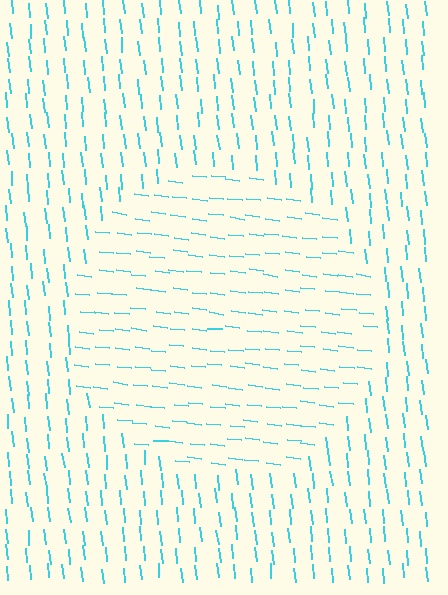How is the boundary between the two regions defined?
The boundary is defined purely by a change in line orientation (approximately 78 degrees difference). All lines are the same color and thickness.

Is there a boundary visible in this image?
Yes, there is a texture boundary formed by a change in line orientation.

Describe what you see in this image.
The image is filled with small cyan line segments. A circle region in the image has lines oriented differently from the surrounding lines, creating a visible texture boundary.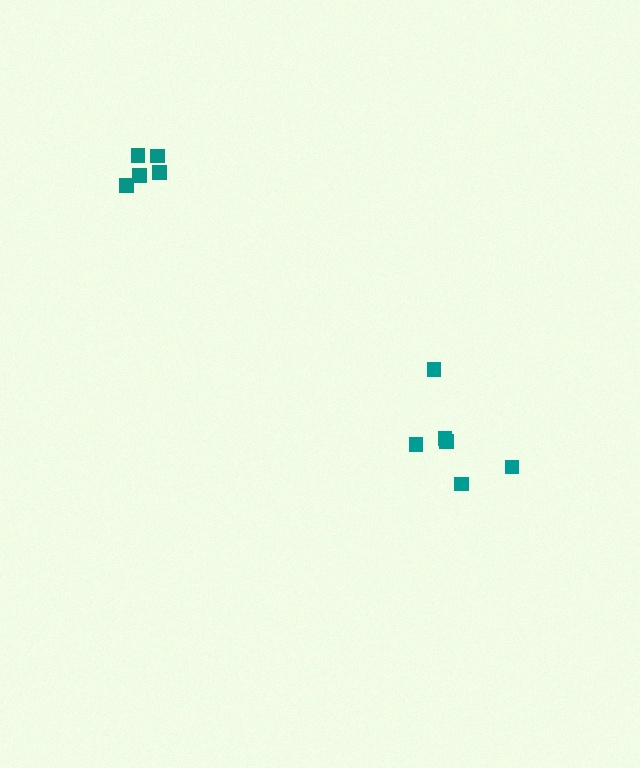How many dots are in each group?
Group 1: 5 dots, Group 2: 6 dots (11 total).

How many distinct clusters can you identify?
There are 2 distinct clusters.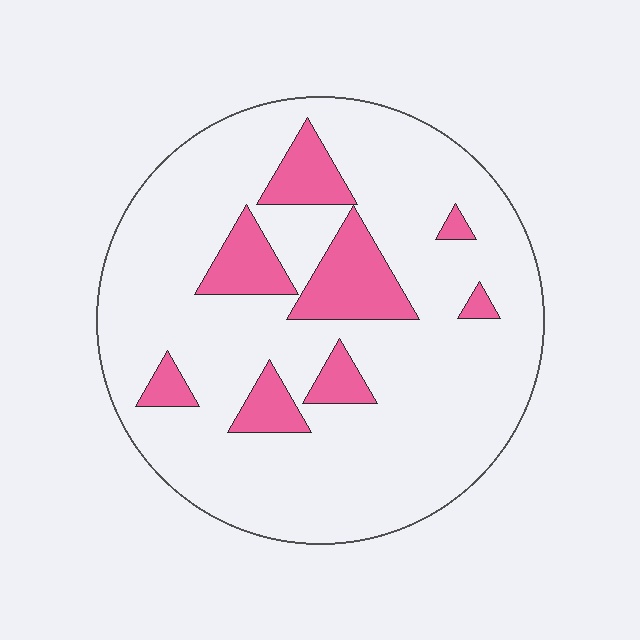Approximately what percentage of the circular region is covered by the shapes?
Approximately 15%.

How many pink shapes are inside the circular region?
8.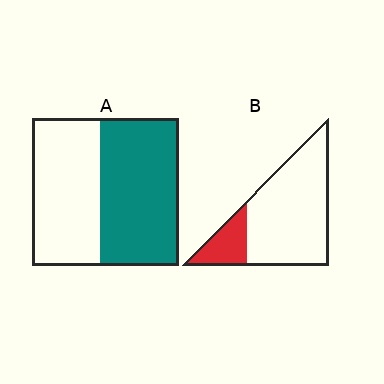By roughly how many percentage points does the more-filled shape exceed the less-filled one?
By roughly 35 percentage points (A over B).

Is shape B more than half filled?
No.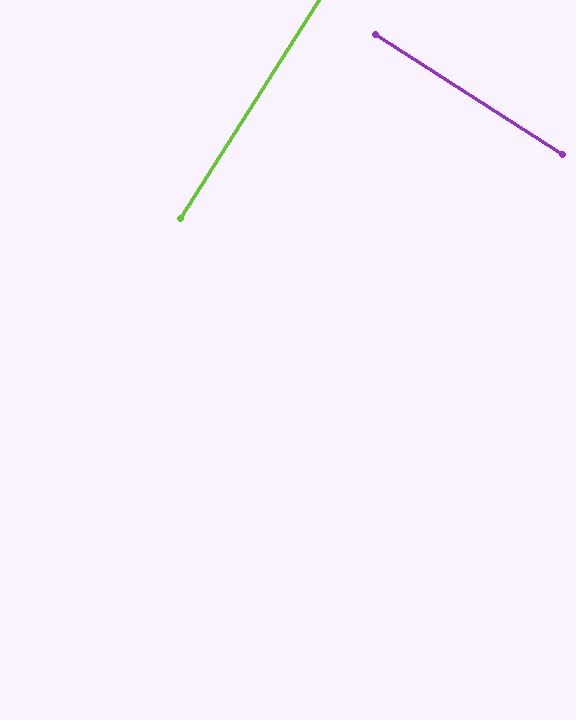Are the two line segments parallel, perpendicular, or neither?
Perpendicular — they meet at approximately 90°.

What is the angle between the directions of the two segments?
Approximately 90 degrees.